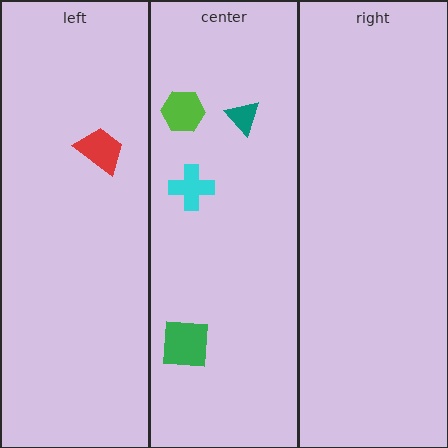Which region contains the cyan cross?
The center region.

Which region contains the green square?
The center region.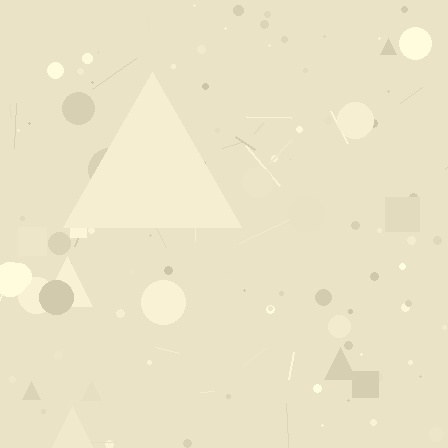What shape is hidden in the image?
A triangle is hidden in the image.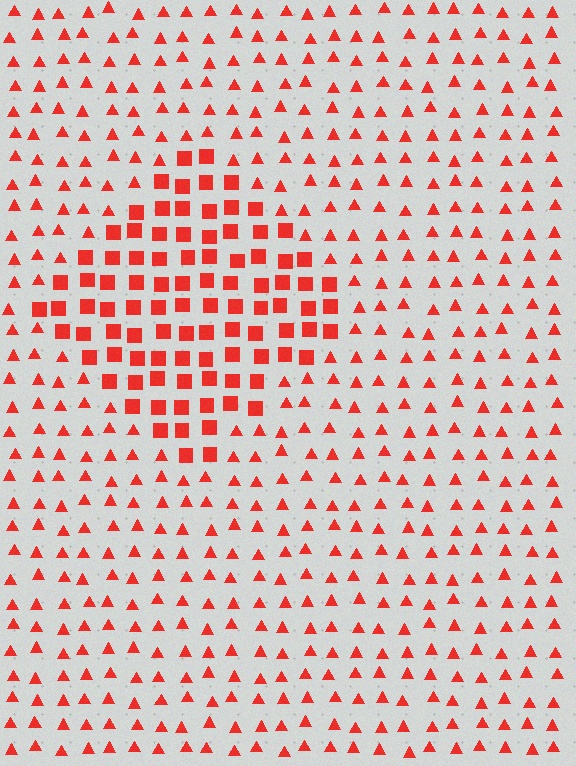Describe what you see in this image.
The image is filled with small red elements arranged in a uniform grid. A diamond-shaped region contains squares, while the surrounding area contains triangles. The boundary is defined purely by the change in element shape.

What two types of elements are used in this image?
The image uses squares inside the diamond region and triangles outside it.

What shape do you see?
I see a diamond.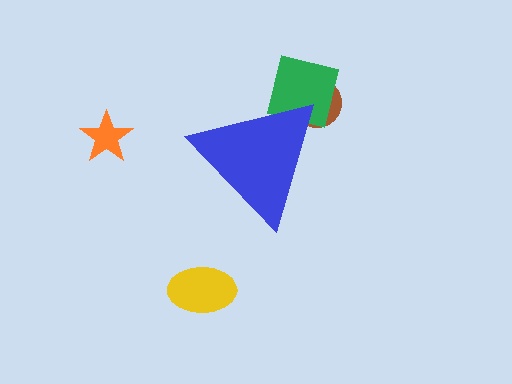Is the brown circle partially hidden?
Yes, the brown circle is partially hidden behind the blue triangle.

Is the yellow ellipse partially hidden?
No, the yellow ellipse is fully visible.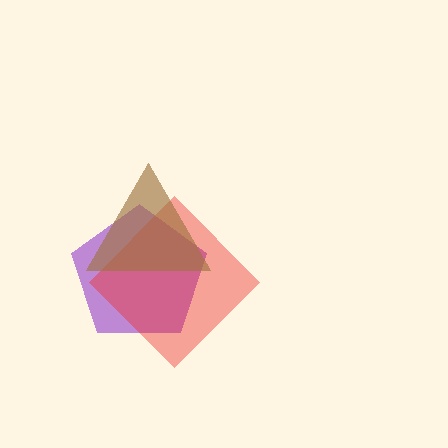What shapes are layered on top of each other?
The layered shapes are: a purple pentagon, a red diamond, a brown triangle.